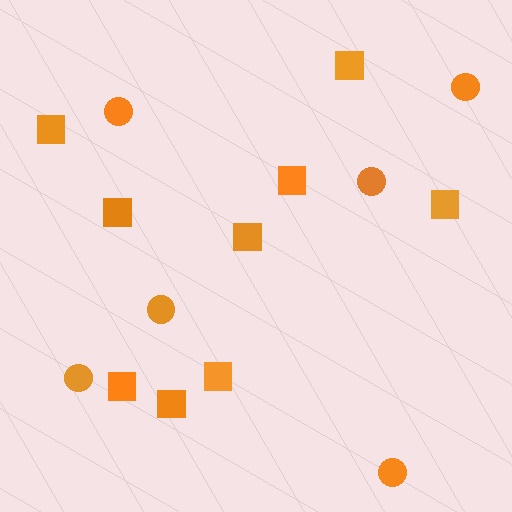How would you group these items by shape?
There are 2 groups: one group of squares (9) and one group of circles (6).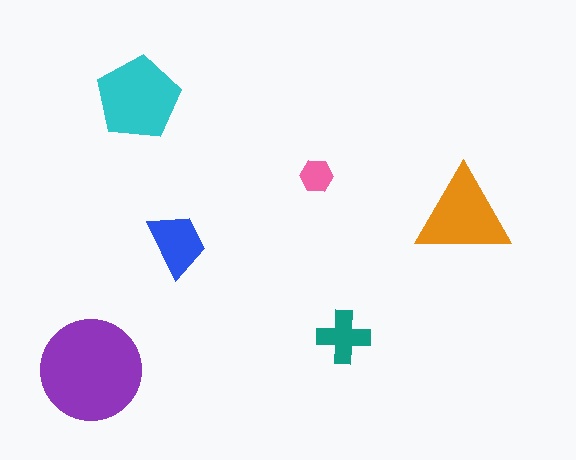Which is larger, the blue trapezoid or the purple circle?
The purple circle.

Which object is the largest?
The purple circle.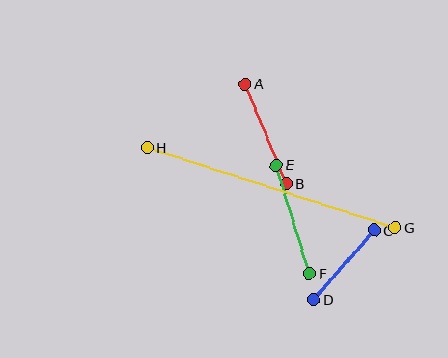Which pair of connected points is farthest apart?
Points G and H are farthest apart.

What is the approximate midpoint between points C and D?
The midpoint is at approximately (344, 265) pixels.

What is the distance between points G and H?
The distance is approximately 261 pixels.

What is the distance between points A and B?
The distance is approximately 108 pixels.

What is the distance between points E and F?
The distance is approximately 113 pixels.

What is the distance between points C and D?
The distance is approximately 92 pixels.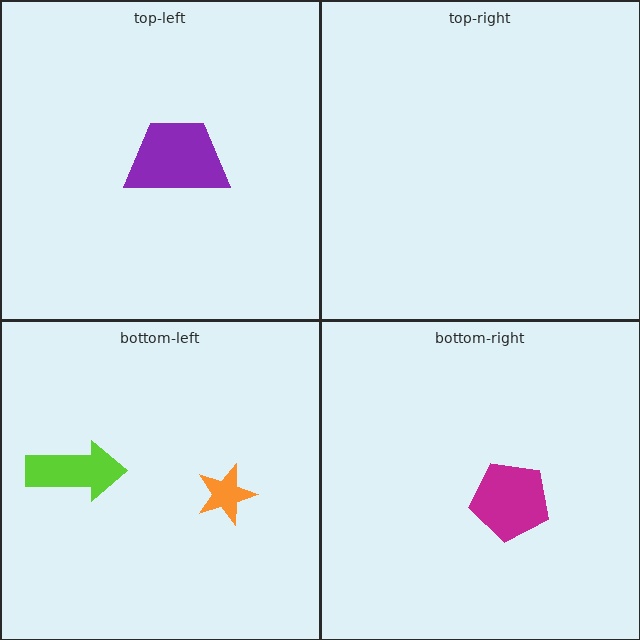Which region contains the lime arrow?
The bottom-left region.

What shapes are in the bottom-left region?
The lime arrow, the orange star.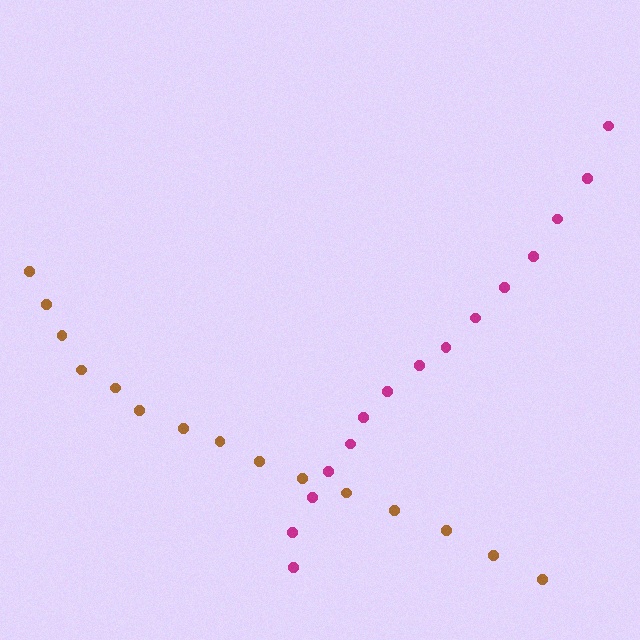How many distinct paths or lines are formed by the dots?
There are 2 distinct paths.